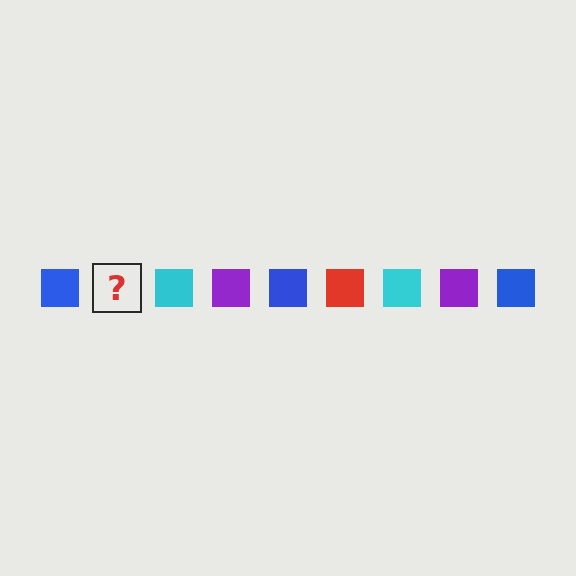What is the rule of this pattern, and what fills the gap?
The rule is that the pattern cycles through blue, red, cyan, purple squares. The gap should be filled with a red square.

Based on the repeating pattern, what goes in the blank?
The blank should be a red square.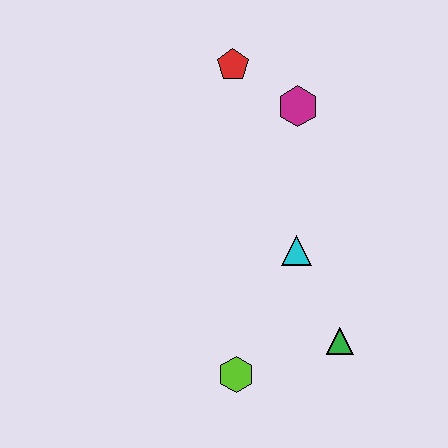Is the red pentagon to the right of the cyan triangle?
No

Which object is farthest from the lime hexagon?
The red pentagon is farthest from the lime hexagon.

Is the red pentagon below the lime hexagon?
No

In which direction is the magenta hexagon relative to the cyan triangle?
The magenta hexagon is above the cyan triangle.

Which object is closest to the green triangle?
The cyan triangle is closest to the green triangle.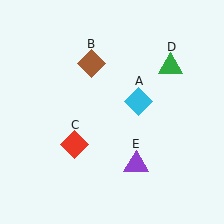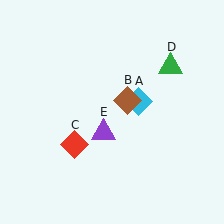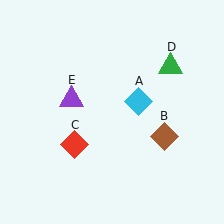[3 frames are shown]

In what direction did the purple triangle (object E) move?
The purple triangle (object E) moved up and to the left.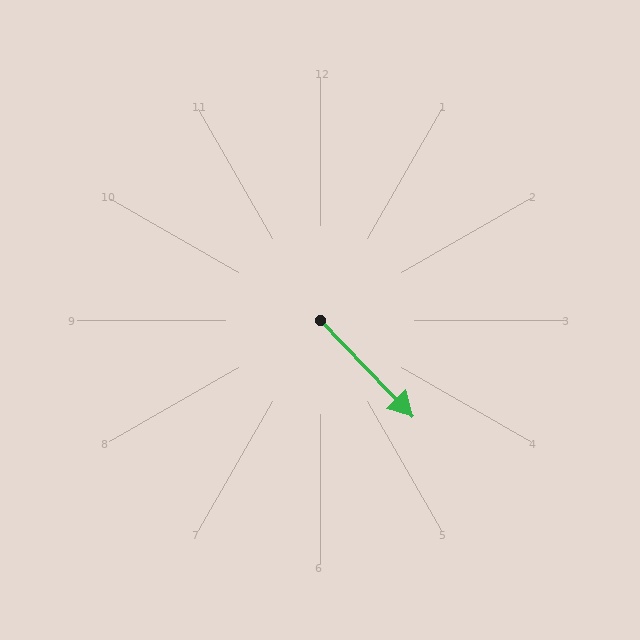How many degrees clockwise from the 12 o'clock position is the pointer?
Approximately 136 degrees.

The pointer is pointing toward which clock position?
Roughly 5 o'clock.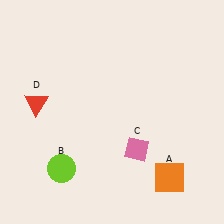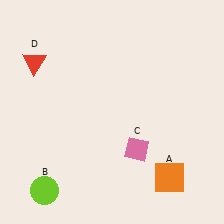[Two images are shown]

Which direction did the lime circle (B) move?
The lime circle (B) moved down.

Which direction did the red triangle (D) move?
The red triangle (D) moved up.